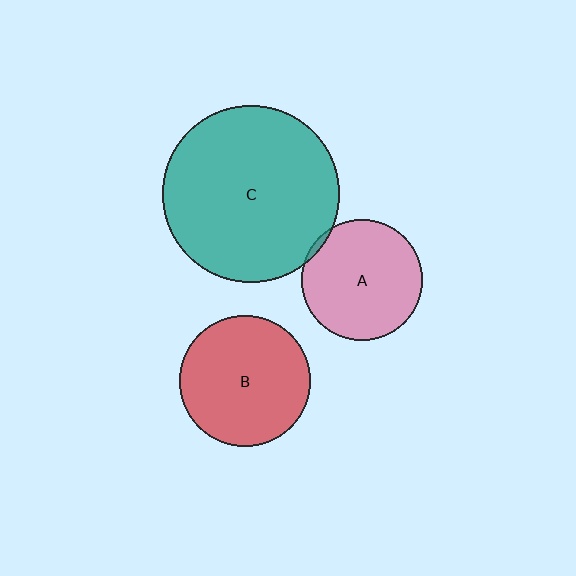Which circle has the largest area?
Circle C (teal).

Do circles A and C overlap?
Yes.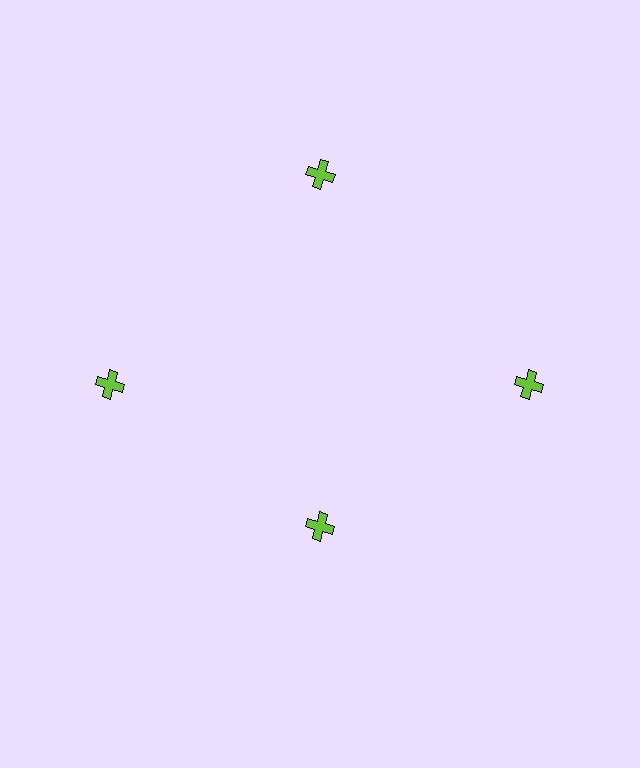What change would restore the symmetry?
The symmetry would be restored by moving it outward, back onto the ring so that all 4 crosses sit at equal angles and equal distance from the center.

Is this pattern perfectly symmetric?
No. The 4 lime crosses are arranged in a ring, but one element near the 6 o'clock position is pulled inward toward the center, breaking the 4-fold rotational symmetry.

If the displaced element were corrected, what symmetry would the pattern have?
It would have 4-fold rotational symmetry — the pattern would map onto itself every 90 degrees.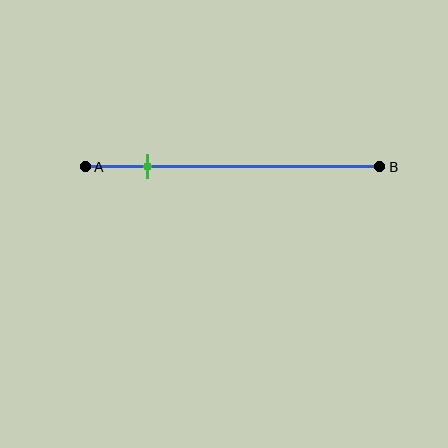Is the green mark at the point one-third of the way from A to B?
No, the mark is at about 20% from A, not at the 33% one-third point.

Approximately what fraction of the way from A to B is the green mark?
The green mark is approximately 20% of the way from A to B.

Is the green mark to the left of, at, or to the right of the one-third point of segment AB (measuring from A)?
The green mark is to the left of the one-third point of segment AB.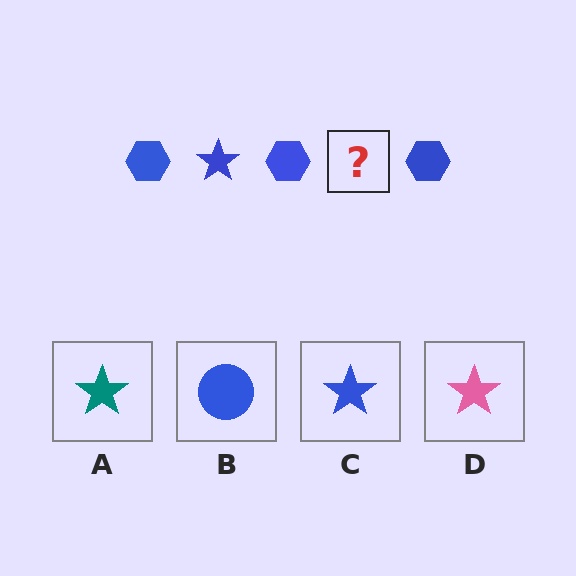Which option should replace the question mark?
Option C.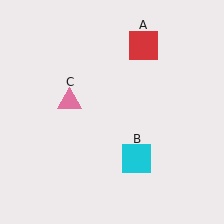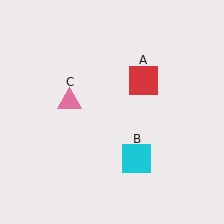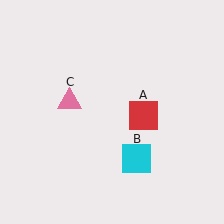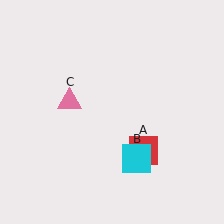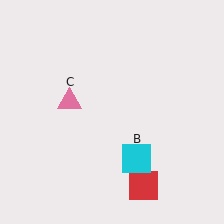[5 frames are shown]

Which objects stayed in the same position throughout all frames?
Cyan square (object B) and pink triangle (object C) remained stationary.